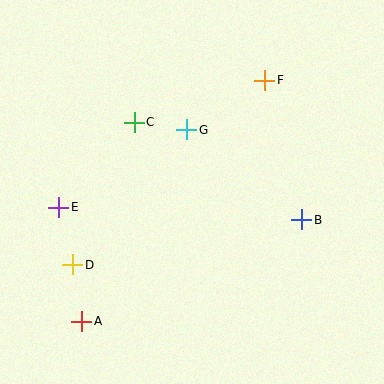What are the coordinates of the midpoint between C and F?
The midpoint between C and F is at (199, 101).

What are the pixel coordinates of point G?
Point G is at (187, 130).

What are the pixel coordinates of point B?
Point B is at (302, 220).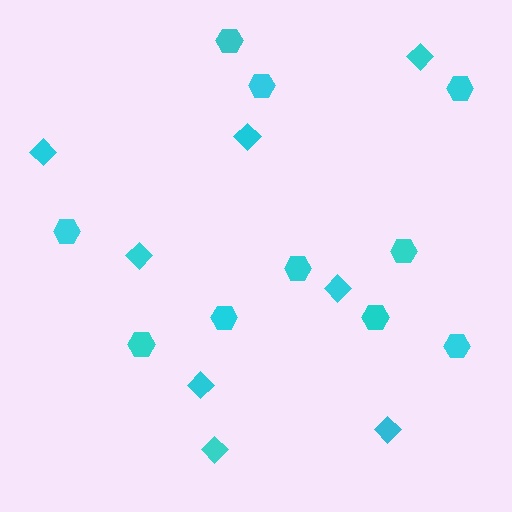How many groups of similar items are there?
There are 2 groups: one group of hexagons (10) and one group of diamonds (8).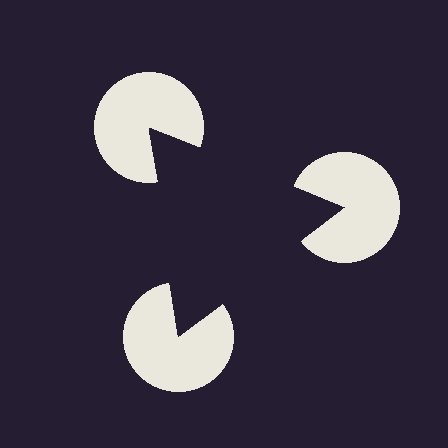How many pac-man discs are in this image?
There are 3 — one at each vertex of the illusory triangle.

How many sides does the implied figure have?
3 sides.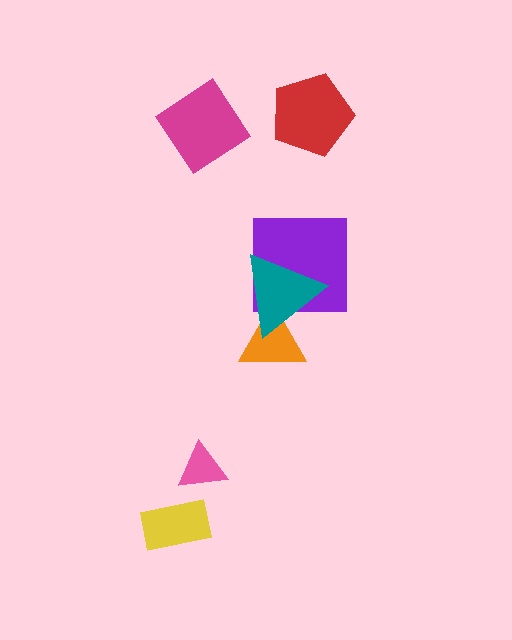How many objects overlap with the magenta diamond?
0 objects overlap with the magenta diamond.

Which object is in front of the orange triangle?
The teal triangle is in front of the orange triangle.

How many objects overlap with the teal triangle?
2 objects overlap with the teal triangle.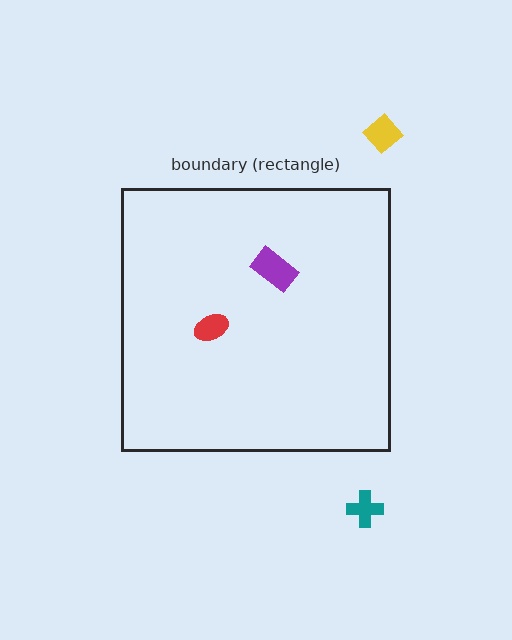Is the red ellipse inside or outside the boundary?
Inside.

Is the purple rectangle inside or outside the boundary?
Inside.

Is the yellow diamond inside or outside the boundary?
Outside.